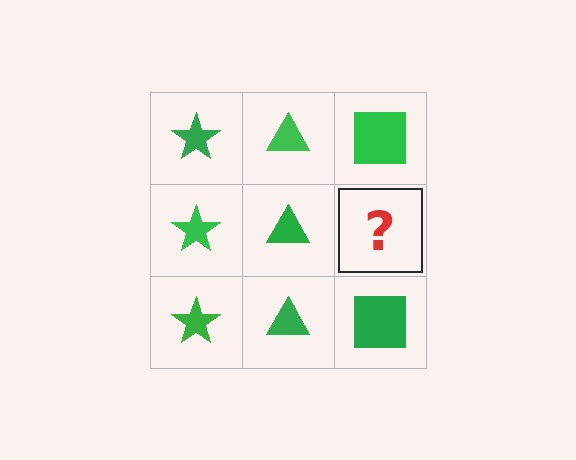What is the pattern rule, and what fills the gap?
The rule is that each column has a consistent shape. The gap should be filled with a green square.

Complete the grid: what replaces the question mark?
The question mark should be replaced with a green square.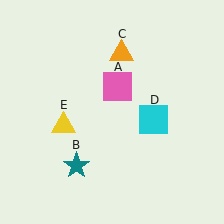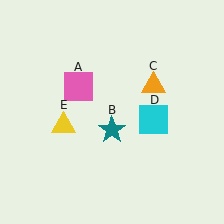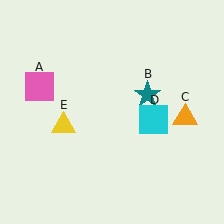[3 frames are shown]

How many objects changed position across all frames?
3 objects changed position: pink square (object A), teal star (object B), orange triangle (object C).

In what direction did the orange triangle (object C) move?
The orange triangle (object C) moved down and to the right.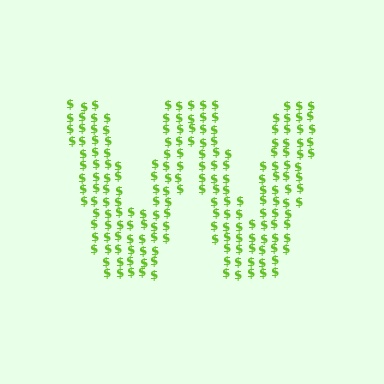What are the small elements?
The small elements are dollar signs.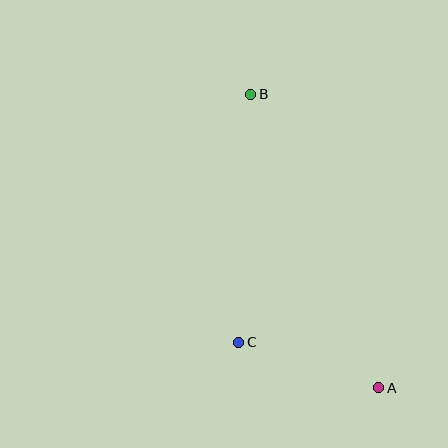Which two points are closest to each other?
Points A and C are closest to each other.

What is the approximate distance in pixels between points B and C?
The distance between B and C is approximately 248 pixels.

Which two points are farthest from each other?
Points A and B are farthest from each other.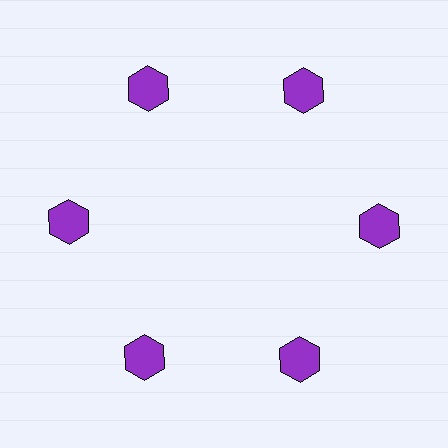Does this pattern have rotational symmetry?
Yes, this pattern has 6-fold rotational symmetry. It looks the same after rotating 60 degrees around the center.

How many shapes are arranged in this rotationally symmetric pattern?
There are 6 shapes, arranged in 6 groups of 1.